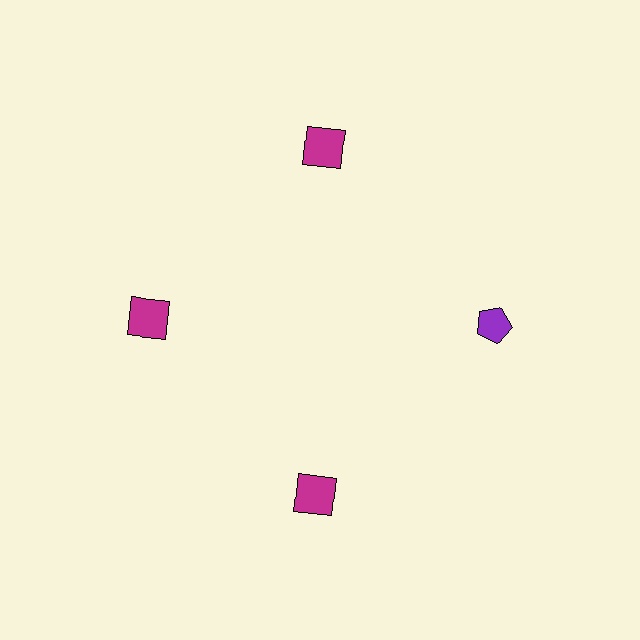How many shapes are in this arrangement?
There are 4 shapes arranged in a ring pattern.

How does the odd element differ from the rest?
It differs in both color (purple instead of magenta) and shape (pentagon instead of square).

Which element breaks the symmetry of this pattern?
The purple pentagon at roughly the 3 o'clock position breaks the symmetry. All other shapes are magenta squares.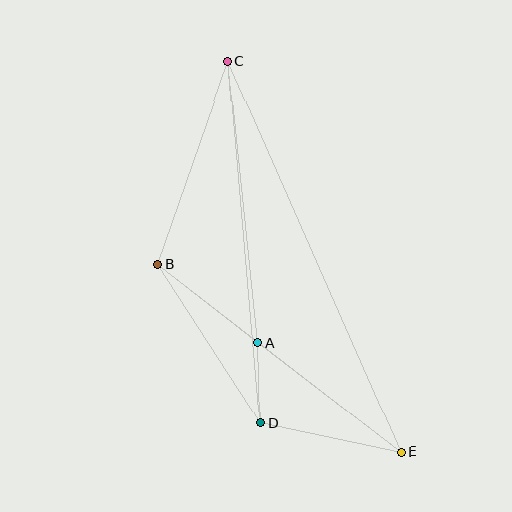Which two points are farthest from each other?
Points C and E are farthest from each other.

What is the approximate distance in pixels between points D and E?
The distance between D and E is approximately 144 pixels.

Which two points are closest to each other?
Points A and D are closest to each other.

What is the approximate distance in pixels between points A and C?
The distance between A and C is approximately 283 pixels.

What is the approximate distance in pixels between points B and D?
The distance between B and D is approximately 188 pixels.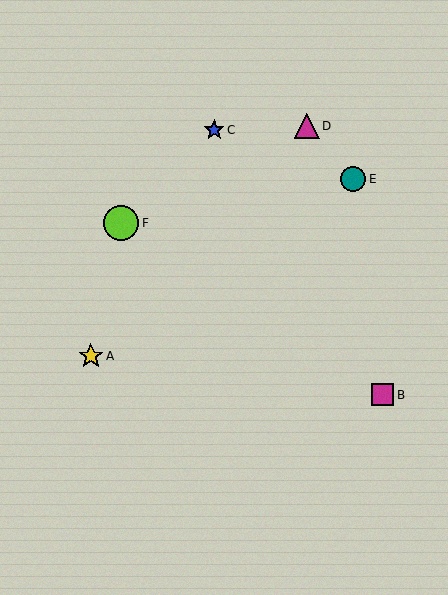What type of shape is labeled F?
Shape F is a lime circle.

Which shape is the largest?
The lime circle (labeled F) is the largest.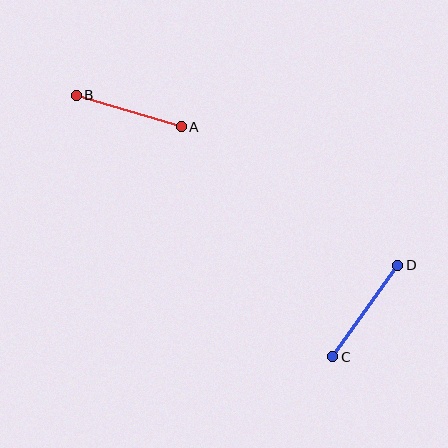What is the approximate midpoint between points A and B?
The midpoint is at approximately (129, 111) pixels.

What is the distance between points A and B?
The distance is approximately 110 pixels.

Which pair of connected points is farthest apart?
Points C and D are farthest apart.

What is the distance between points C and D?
The distance is approximately 112 pixels.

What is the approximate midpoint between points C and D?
The midpoint is at approximately (365, 311) pixels.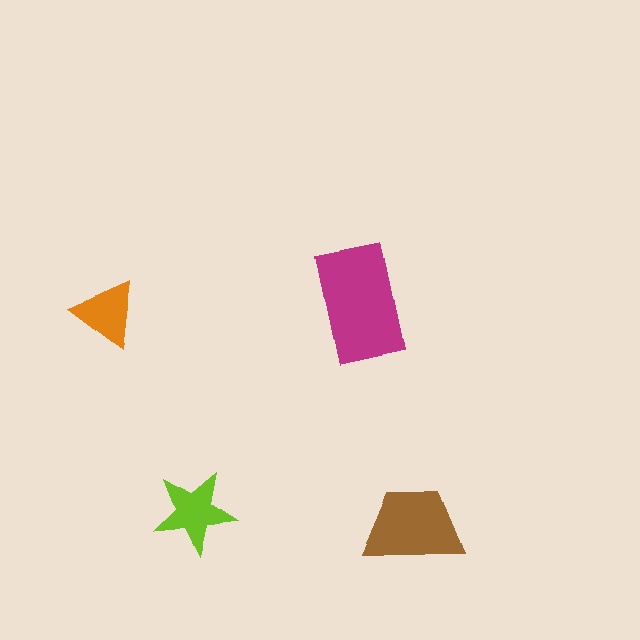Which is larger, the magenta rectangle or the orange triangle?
The magenta rectangle.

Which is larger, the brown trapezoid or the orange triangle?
The brown trapezoid.